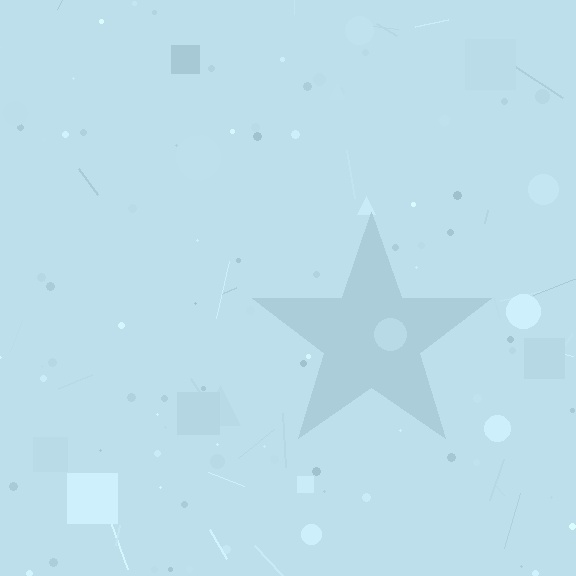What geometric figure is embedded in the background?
A star is embedded in the background.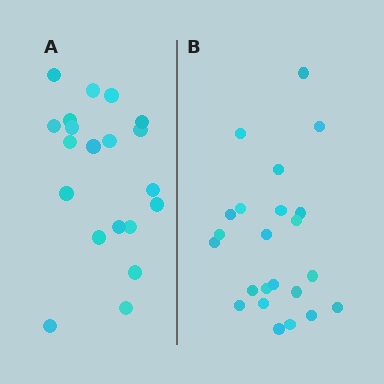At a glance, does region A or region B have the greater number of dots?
Region B (the right region) has more dots.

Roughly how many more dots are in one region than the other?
Region B has just a few more — roughly 2 or 3 more dots than region A.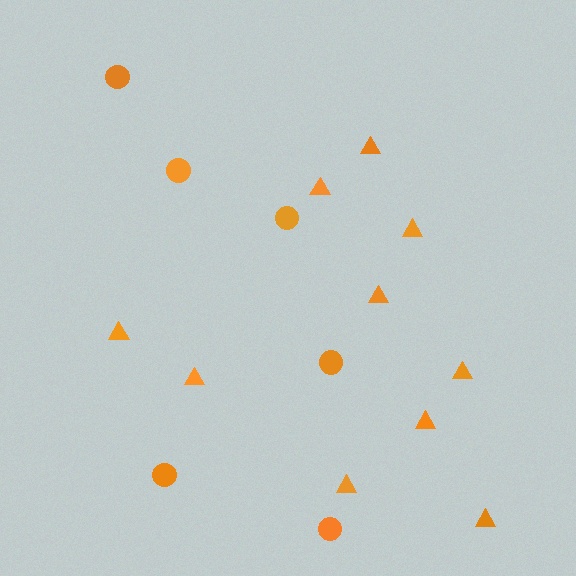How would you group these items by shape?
There are 2 groups: one group of triangles (10) and one group of circles (6).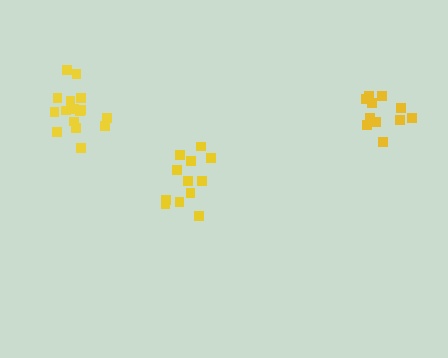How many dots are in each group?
Group 1: 12 dots, Group 2: 16 dots, Group 3: 11 dots (39 total).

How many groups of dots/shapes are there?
There are 3 groups.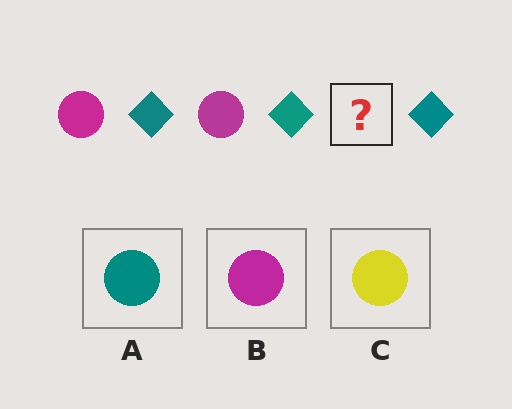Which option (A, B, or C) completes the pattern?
B.